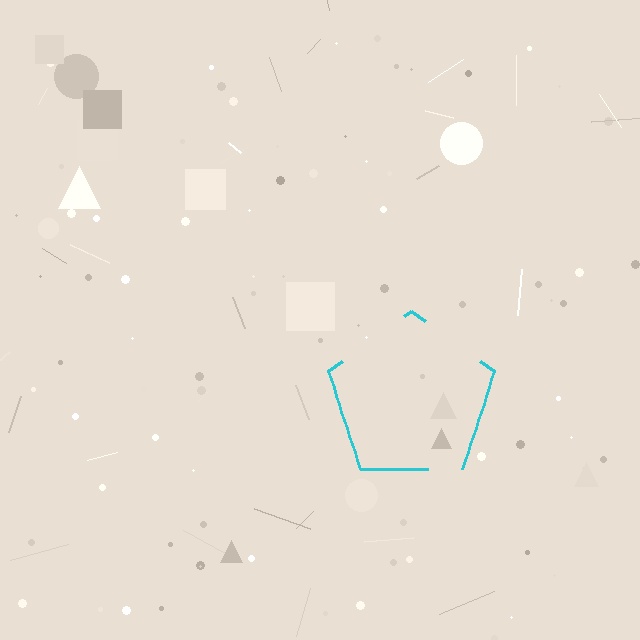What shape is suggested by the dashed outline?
The dashed outline suggests a pentagon.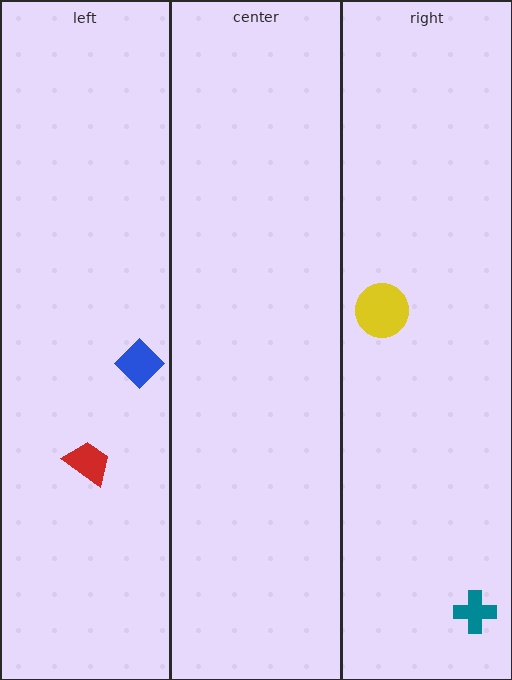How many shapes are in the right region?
2.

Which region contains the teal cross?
The right region.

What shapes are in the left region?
The red trapezoid, the blue diamond.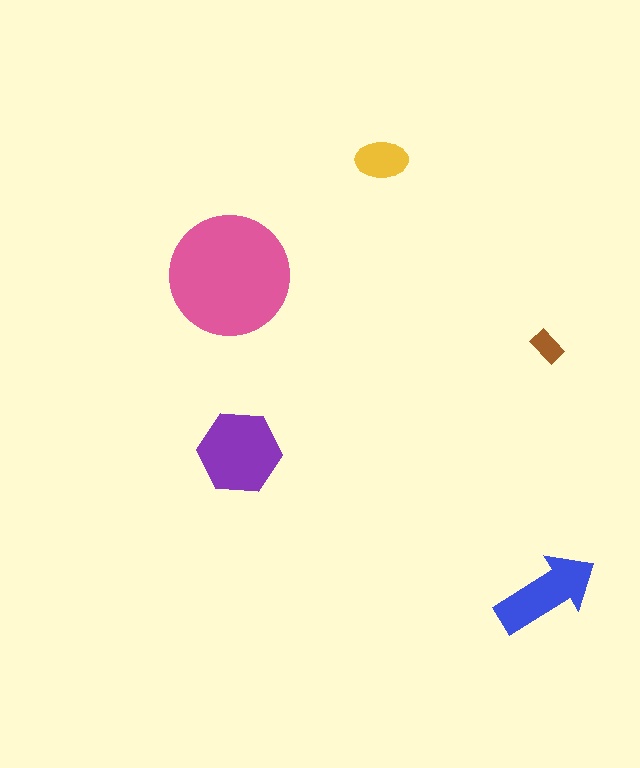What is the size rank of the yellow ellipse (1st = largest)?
4th.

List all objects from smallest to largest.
The brown rectangle, the yellow ellipse, the blue arrow, the purple hexagon, the pink circle.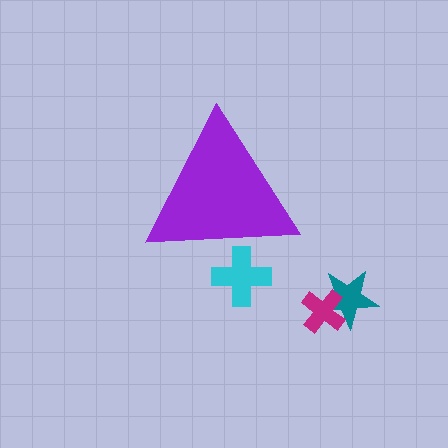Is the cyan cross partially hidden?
Yes, the cyan cross is partially hidden behind the purple triangle.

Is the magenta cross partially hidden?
No, the magenta cross is fully visible.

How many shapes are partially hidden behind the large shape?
1 shape is partially hidden.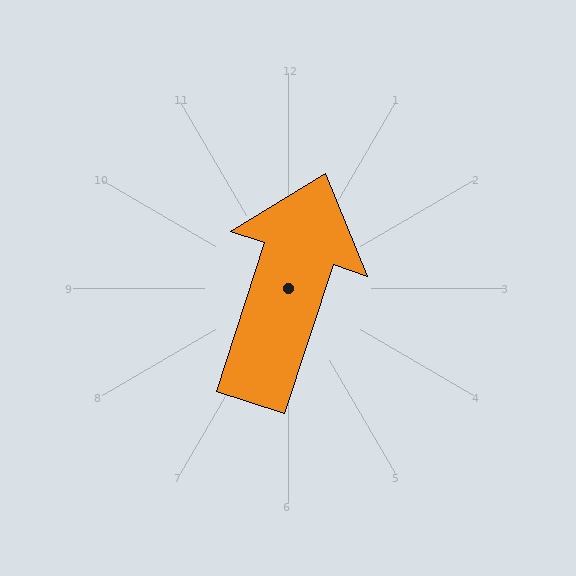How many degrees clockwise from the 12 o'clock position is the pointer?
Approximately 18 degrees.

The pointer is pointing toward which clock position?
Roughly 1 o'clock.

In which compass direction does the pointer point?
North.